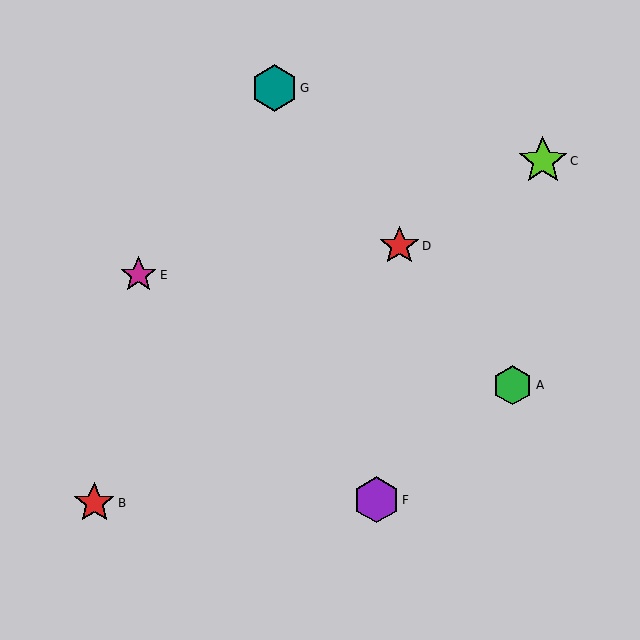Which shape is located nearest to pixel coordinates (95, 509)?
The red star (labeled B) at (94, 503) is nearest to that location.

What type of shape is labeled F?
Shape F is a purple hexagon.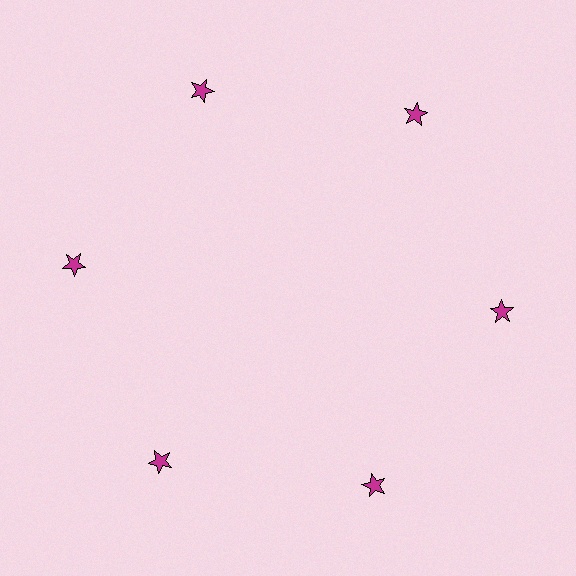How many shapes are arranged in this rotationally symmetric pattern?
There are 6 shapes, arranged in 6 groups of 1.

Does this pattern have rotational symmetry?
Yes, this pattern has 6-fold rotational symmetry. It looks the same after rotating 60 degrees around the center.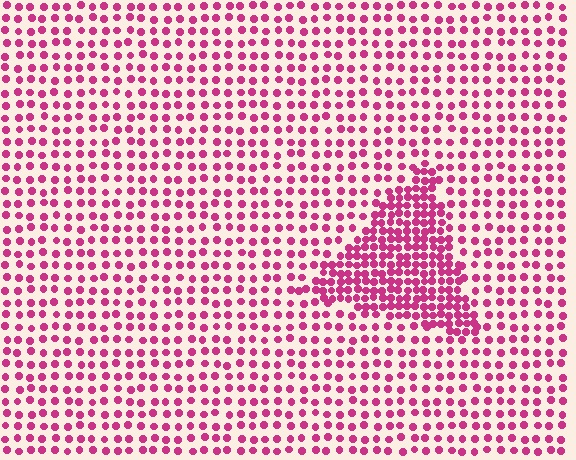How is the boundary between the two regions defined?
The boundary is defined by a change in element density (approximately 2.2x ratio). All elements are the same color, size, and shape.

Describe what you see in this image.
The image contains small magenta elements arranged at two different densities. A triangle-shaped region is visible where the elements are more densely packed than the surrounding area.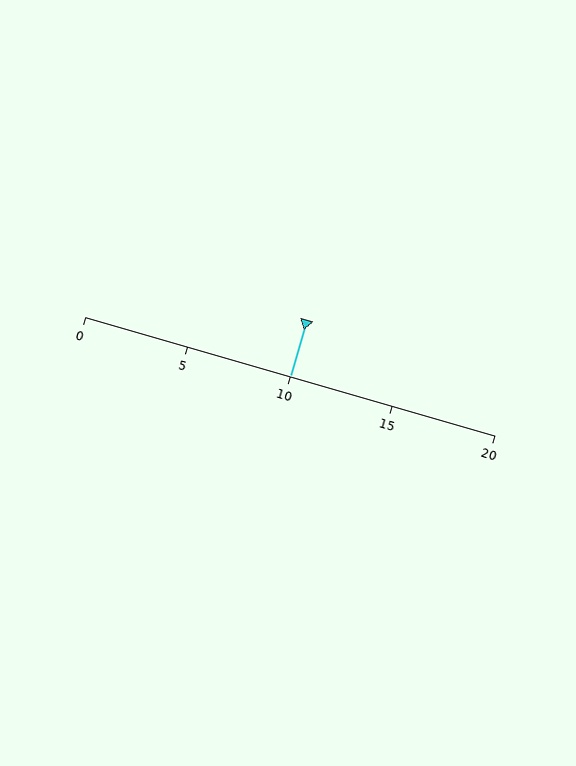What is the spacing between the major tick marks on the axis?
The major ticks are spaced 5 apart.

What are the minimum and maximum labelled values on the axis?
The axis runs from 0 to 20.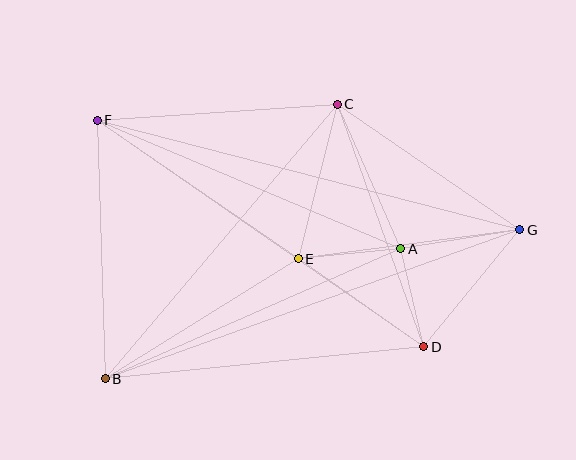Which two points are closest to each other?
Points A and D are closest to each other.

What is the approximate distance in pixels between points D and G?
The distance between D and G is approximately 152 pixels.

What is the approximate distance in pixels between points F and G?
The distance between F and G is approximately 437 pixels.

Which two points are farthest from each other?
Points B and G are farthest from each other.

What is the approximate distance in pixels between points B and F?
The distance between B and F is approximately 259 pixels.